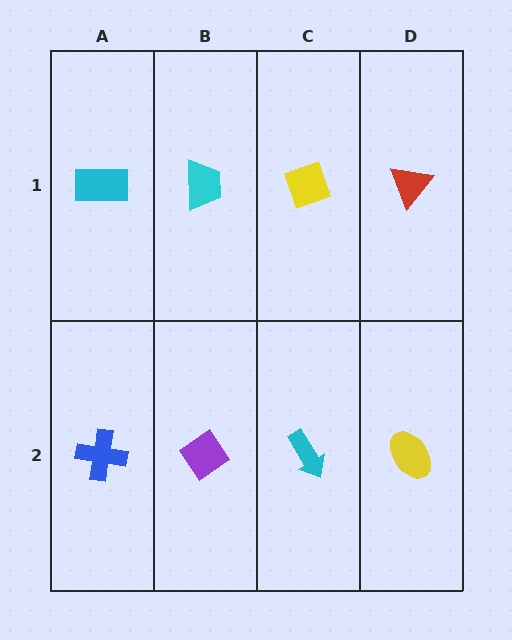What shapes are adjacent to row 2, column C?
A yellow diamond (row 1, column C), a purple diamond (row 2, column B), a yellow ellipse (row 2, column D).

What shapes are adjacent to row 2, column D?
A red triangle (row 1, column D), a cyan arrow (row 2, column C).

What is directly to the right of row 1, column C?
A red triangle.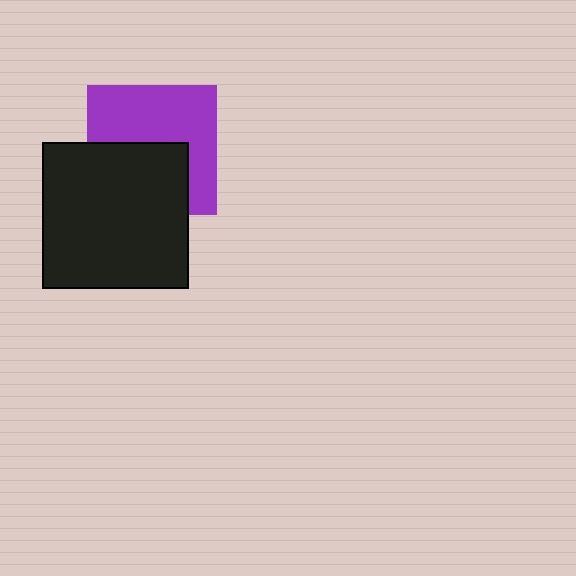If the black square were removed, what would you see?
You would see the complete purple square.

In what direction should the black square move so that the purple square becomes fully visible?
The black square should move down. That is the shortest direction to clear the overlap and leave the purple square fully visible.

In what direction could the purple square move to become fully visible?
The purple square could move up. That would shift it out from behind the black square entirely.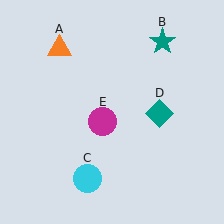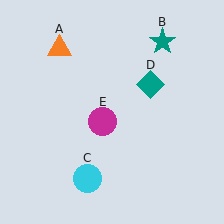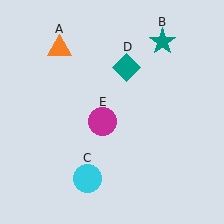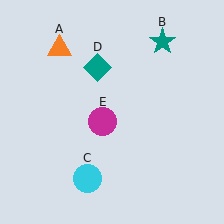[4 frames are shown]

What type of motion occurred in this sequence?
The teal diamond (object D) rotated counterclockwise around the center of the scene.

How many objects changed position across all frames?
1 object changed position: teal diamond (object D).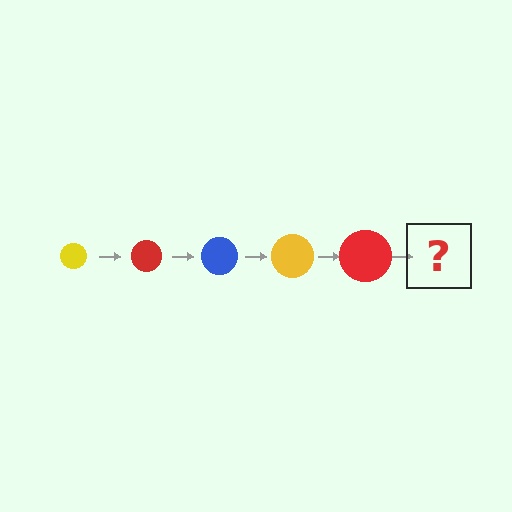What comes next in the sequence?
The next element should be a blue circle, larger than the previous one.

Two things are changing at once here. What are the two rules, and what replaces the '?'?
The two rules are that the circle grows larger each step and the color cycles through yellow, red, and blue. The '?' should be a blue circle, larger than the previous one.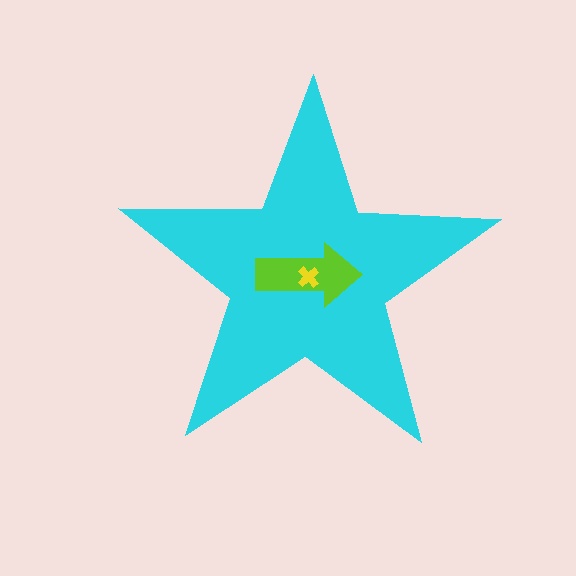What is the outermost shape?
The cyan star.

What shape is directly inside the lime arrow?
The yellow cross.